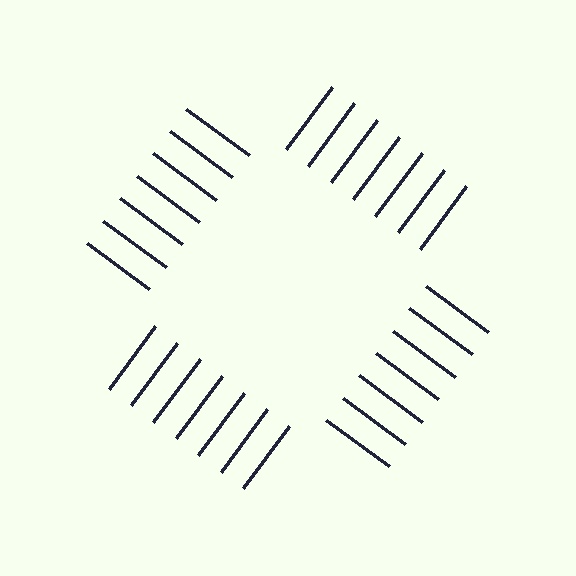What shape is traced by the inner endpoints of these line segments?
An illusory square — the line segments terminate on its edges but no continuous stroke is drawn.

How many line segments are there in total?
28 — 7 along each of the 4 edges.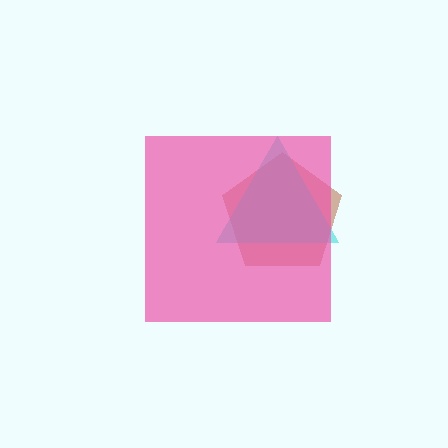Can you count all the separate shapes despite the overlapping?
Yes, there are 3 separate shapes.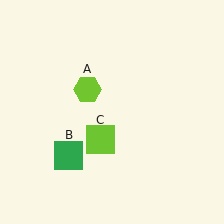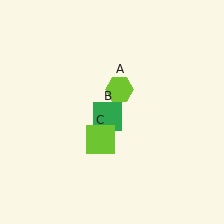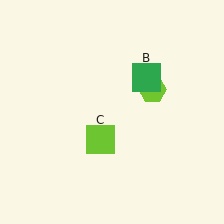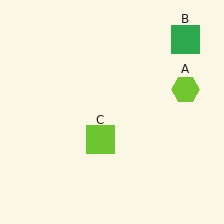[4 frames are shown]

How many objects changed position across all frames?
2 objects changed position: lime hexagon (object A), green square (object B).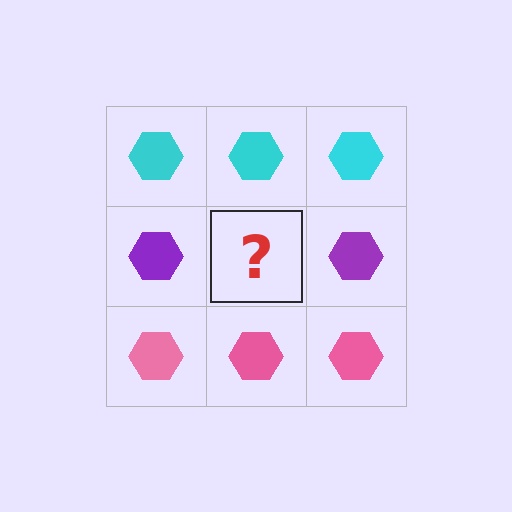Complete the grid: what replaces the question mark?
The question mark should be replaced with a purple hexagon.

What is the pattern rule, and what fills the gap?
The rule is that each row has a consistent color. The gap should be filled with a purple hexagon.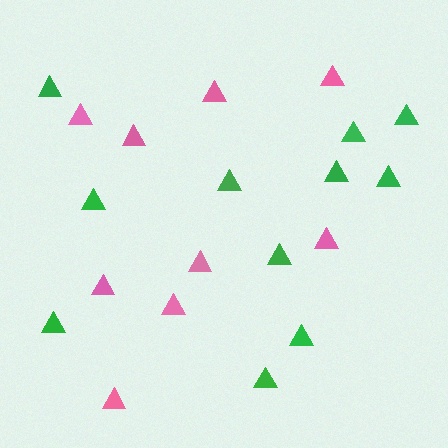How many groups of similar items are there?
There are 2 groups: one group of green triangles (11) and one group of pink triangles (9).